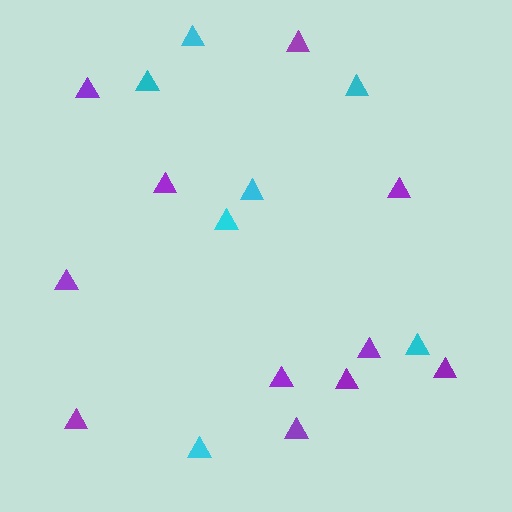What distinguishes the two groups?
There are 2 groups: one group of cyan triangles (7) and one group of purple triangles (11).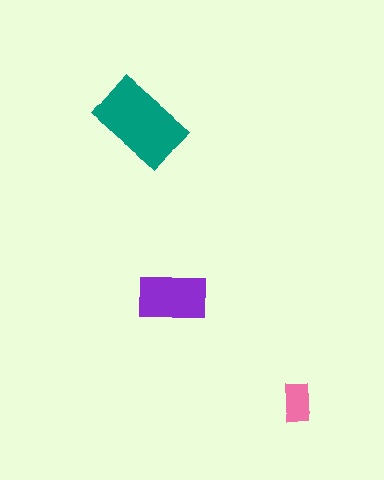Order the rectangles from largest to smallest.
the teal one, the purple one, the pink one.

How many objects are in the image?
There are 3 objects in the image.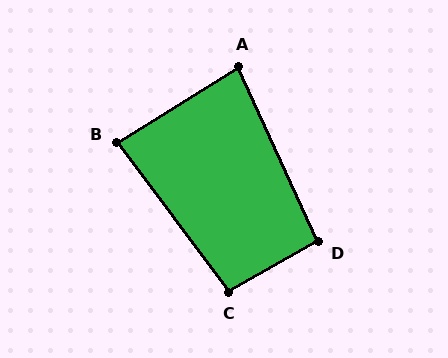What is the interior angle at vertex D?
Approximately 95 degrees (approximately right).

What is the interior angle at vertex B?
Approximately 85 degrees (approximately right).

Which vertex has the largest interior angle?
C, at approximately 97 degrees.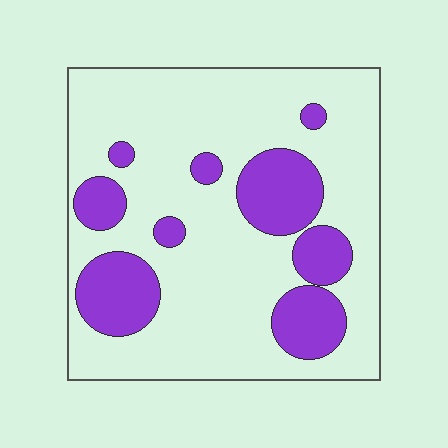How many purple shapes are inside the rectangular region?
9.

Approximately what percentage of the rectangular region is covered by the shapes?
Approximately 25%.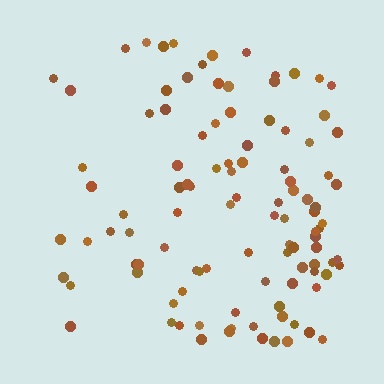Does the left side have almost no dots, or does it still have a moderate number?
Still a moderate number, just noticeably fewer than the right.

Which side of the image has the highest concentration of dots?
The right.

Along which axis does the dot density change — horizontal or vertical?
Horizontal.